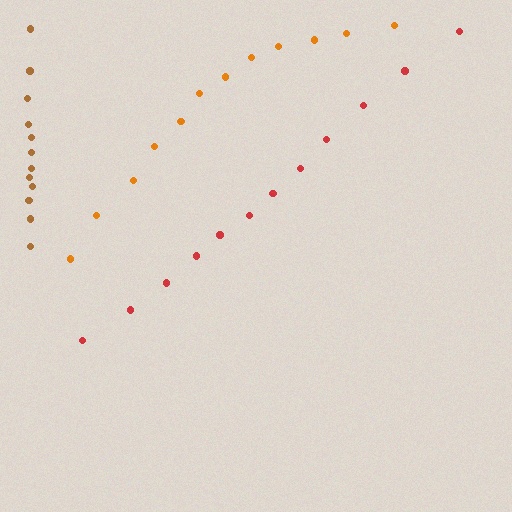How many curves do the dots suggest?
There are 3 distinct paths.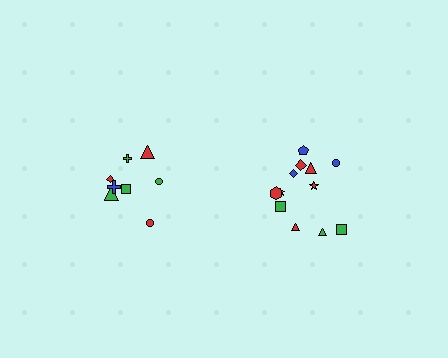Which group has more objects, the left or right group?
The right group.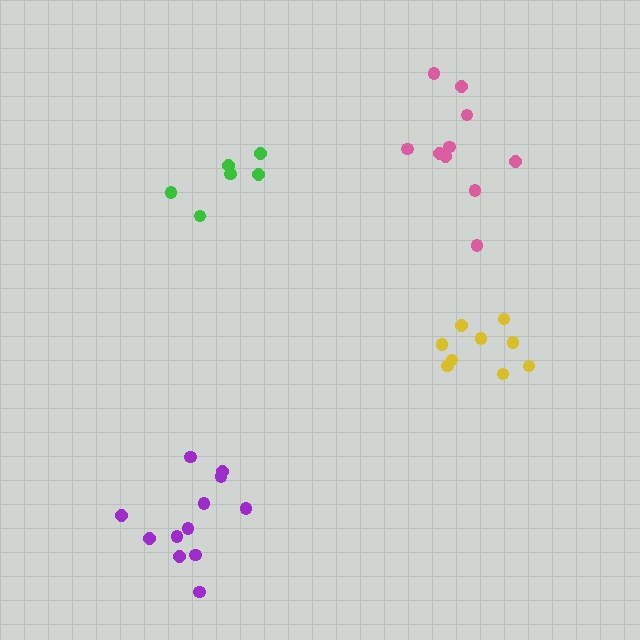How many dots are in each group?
Group 1: 6 dots, Group 2: 12 dots, Group 3: 10 dots, Group 4: 9 dots (37 total).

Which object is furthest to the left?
The purple cluster is leftmost.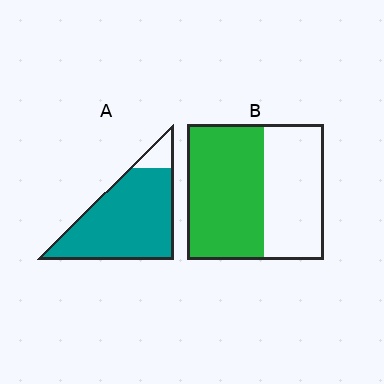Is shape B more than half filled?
Yes.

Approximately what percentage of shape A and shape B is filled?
A is approximately 90% and B is approximately 55%.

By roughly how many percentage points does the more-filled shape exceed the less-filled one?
By roughly 35 percentage points (A over B).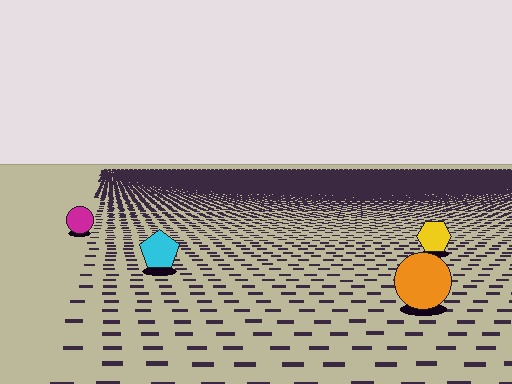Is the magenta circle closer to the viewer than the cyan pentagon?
No. The cyan pentagon is closer — you can tell from the texture gradient: the ground texture is coarser near it.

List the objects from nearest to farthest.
From nearest to farthest: the orange circle, the cyan pentagon, the yellow hexagon, the magenta circle.